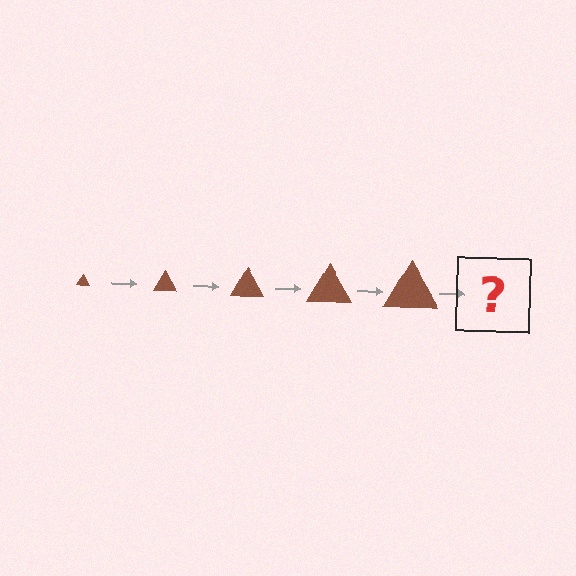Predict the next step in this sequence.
The next step is a brown triangle, larger than the previous one.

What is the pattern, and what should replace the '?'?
The pattern is that the triangle gets progressively larger each step. The '?' should be a brown triangle, larger than the previous one.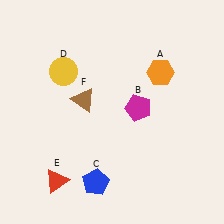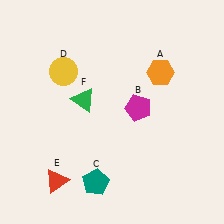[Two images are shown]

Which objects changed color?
C changed from blue to teal. F changed from brown to green.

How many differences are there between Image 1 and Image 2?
There are 2 differences between the two images.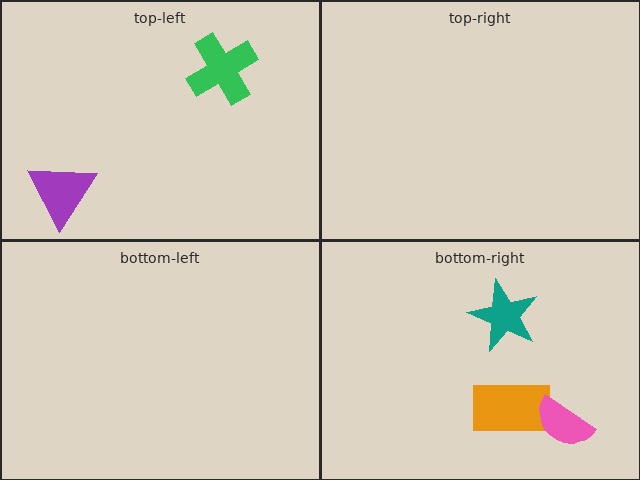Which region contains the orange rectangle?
The bottom-right region.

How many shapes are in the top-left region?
2.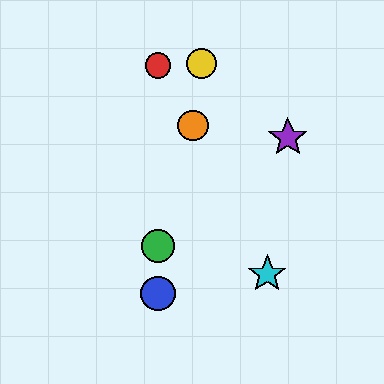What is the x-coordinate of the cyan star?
The cyan star is at x≈267.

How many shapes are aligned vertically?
3 shapes (the red circle, the blue circle, the green circle) are aligned vertically.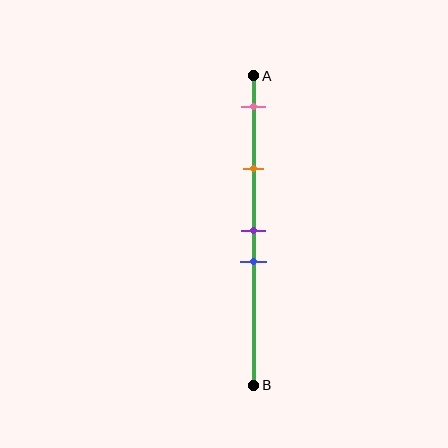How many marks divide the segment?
There are 4 marks dividing the segment.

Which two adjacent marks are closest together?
The purple and blue marks are the closest adjacent pair.